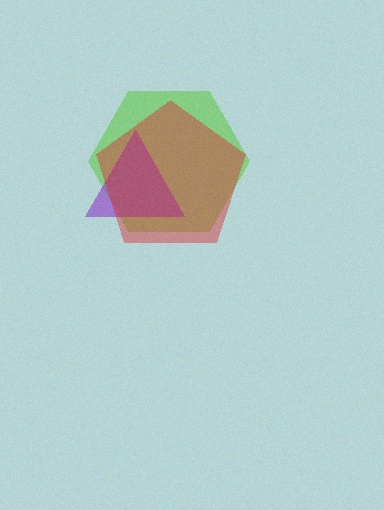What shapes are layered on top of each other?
The layered shapes are: a lime hexagon, a purple triangle, a red pentagon.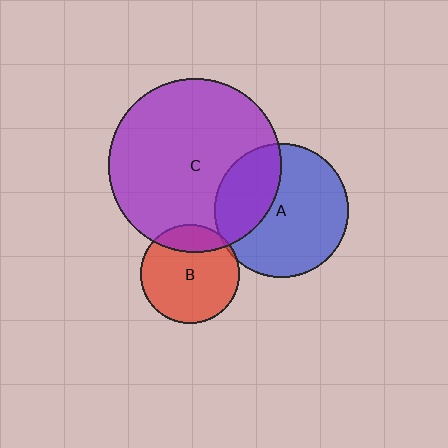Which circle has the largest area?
Circle C (purple).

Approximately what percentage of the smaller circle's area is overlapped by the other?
Approximately 35%.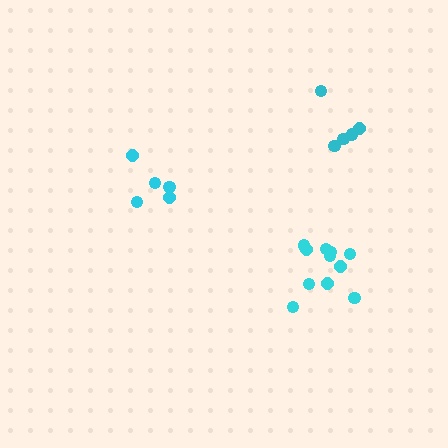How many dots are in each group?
Group 1: 5 dots, Group 2: 11 dots, Group 3: 5 dots (21 total).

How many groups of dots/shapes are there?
There are 3 groups.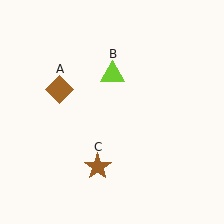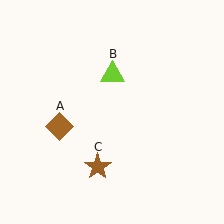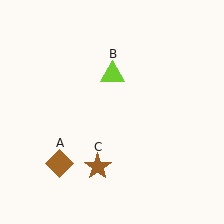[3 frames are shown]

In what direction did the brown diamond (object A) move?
The brown diamond (object A) moved down.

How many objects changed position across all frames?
1 object changed position: brown diamond (object A).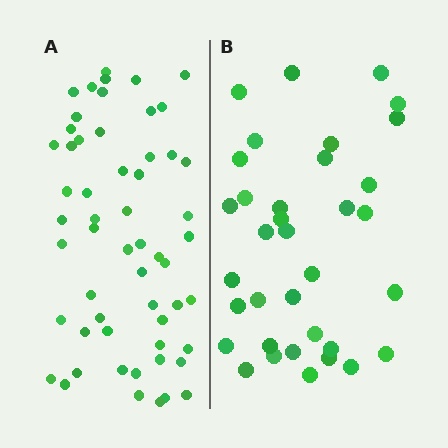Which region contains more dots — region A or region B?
Region A (the left region) has more dots.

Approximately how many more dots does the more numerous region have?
Region A has approximately 20 more dots than region B.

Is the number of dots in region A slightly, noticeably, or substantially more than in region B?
Region A has substantially more. The ratio is roughly 1.6 to 1.